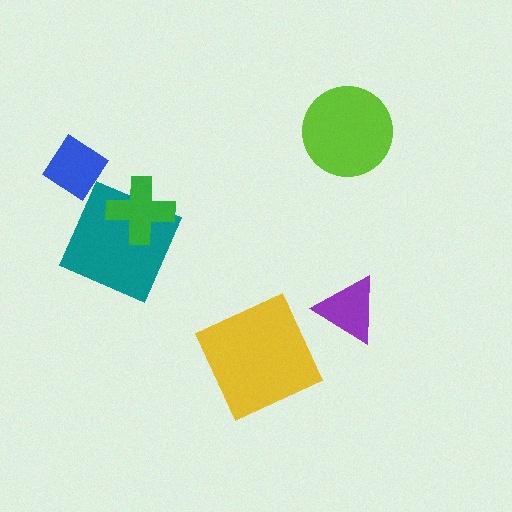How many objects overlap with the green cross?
1 object overlaps with the green cross.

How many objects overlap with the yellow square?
0 objects overlap with the yellow square.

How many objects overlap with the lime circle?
0 objects overlap with the lime circle.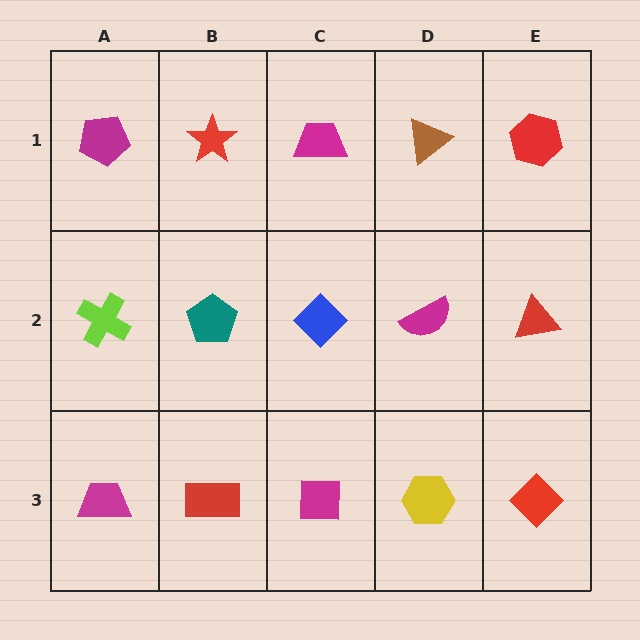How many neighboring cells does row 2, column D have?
4.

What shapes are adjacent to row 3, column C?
A blue diamond (row 2, column C), a red rectangle (row 3, column B), a yellow hexagon (row 3, column D).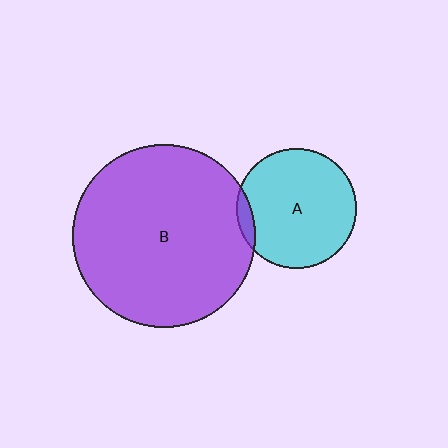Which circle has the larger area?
Circle B (purple).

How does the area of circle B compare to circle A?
Approximately 2.3 times.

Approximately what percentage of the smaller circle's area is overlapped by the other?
Approximately 5%.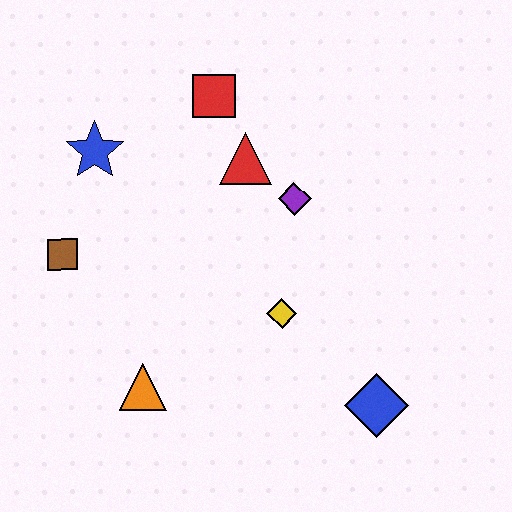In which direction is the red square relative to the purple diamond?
The red square is above the purple diamond.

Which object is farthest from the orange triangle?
The red square is farthest from the orange triangle.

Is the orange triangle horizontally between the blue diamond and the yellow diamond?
No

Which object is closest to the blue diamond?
The yellow diamond is closest to the blue diamond.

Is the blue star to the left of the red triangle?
Yes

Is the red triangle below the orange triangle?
No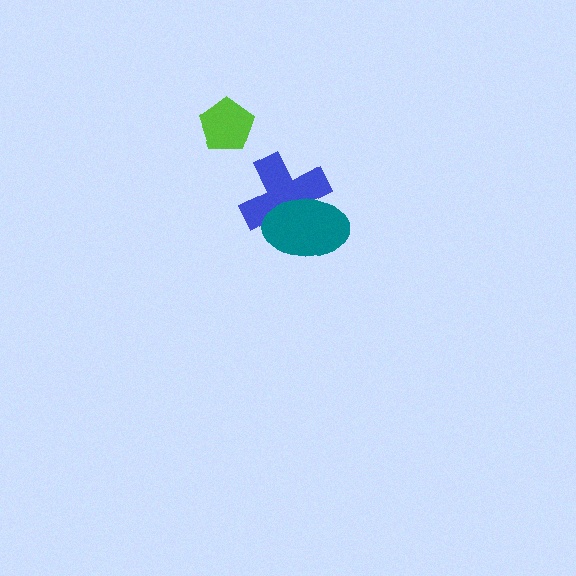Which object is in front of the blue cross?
The teal ellipse is in front of the blue cross.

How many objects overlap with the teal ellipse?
1 object overlaps with the teal ellipse.